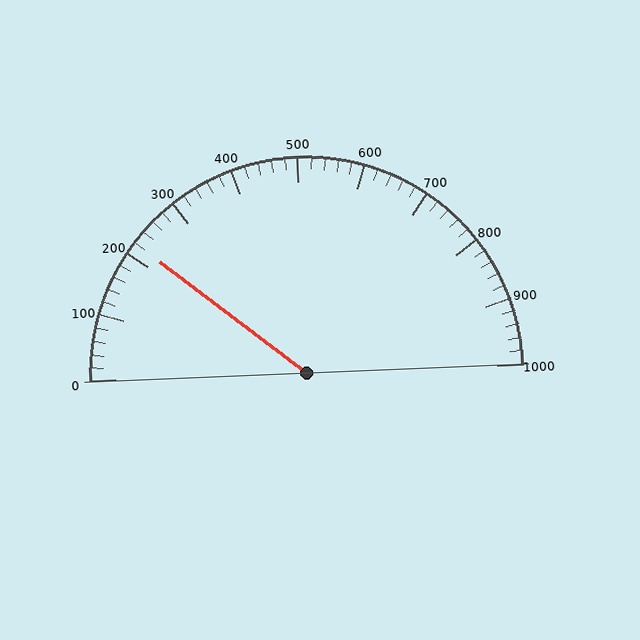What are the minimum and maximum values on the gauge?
The gauge ranges from 0 to 1000.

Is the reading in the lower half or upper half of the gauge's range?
The reading is in the lower half of the range (0 to 1000).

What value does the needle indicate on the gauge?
The needle indicates approximately 220.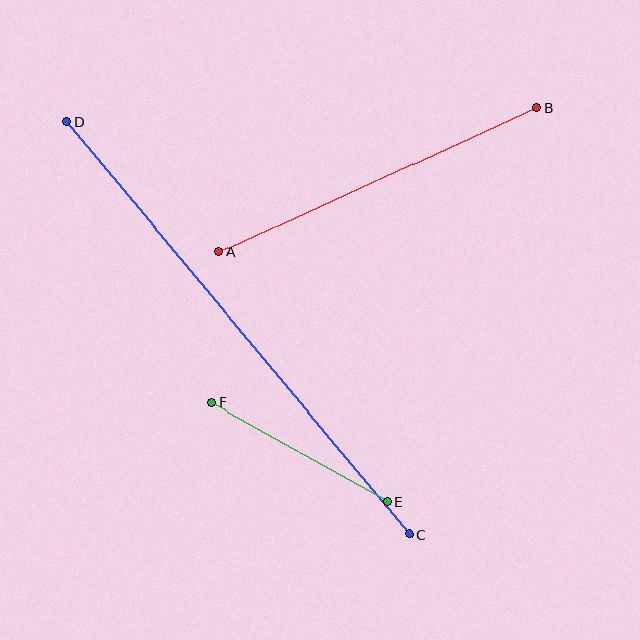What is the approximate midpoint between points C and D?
The midpoint is at approximately (238, 328) pixels.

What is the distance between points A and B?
The distance is approximately 349 pixels.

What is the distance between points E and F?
The distance is approximately 202 pixels.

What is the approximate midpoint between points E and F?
The midpoint is at approximately (299, 452) pixels.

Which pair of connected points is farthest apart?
Points C and D are farthest apart.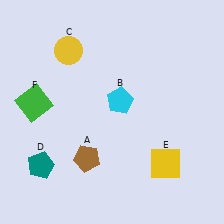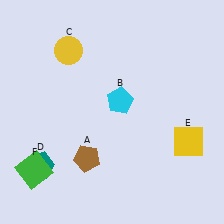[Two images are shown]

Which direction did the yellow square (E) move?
The yellow square (E) moved right.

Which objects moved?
The objects that moved are: the yellow square (E), the green square (F).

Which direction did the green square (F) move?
The green square (F) moved down.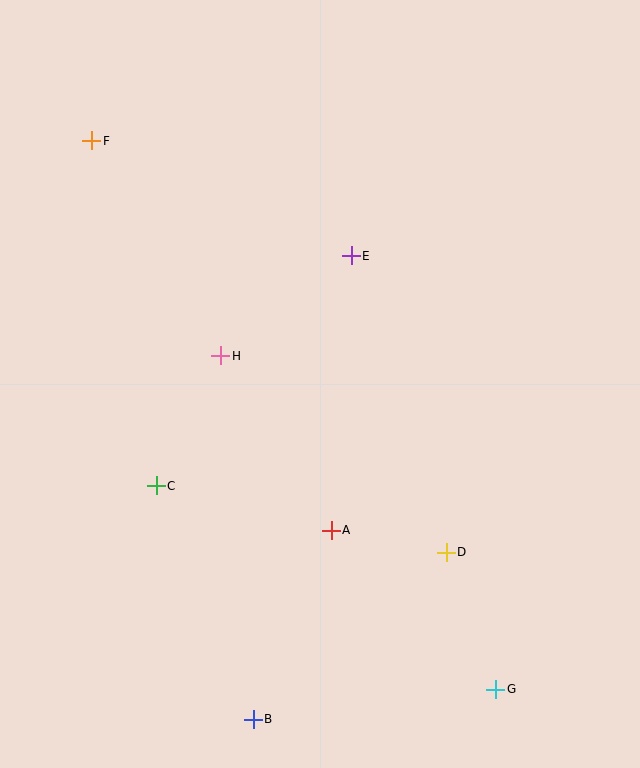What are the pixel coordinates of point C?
Point C is at (156, 486).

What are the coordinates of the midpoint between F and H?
The midpoint between F and H is at (156, 248).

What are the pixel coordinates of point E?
Point E is at (351, 256).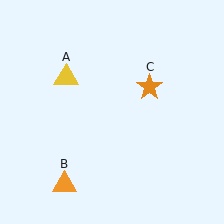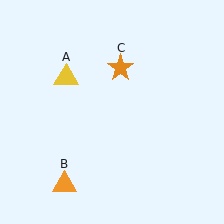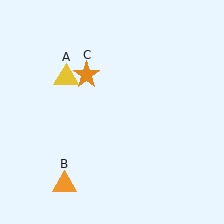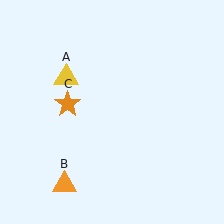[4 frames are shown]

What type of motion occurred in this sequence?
The orange star (object C) rotated counterclockwise around the center of the scene.